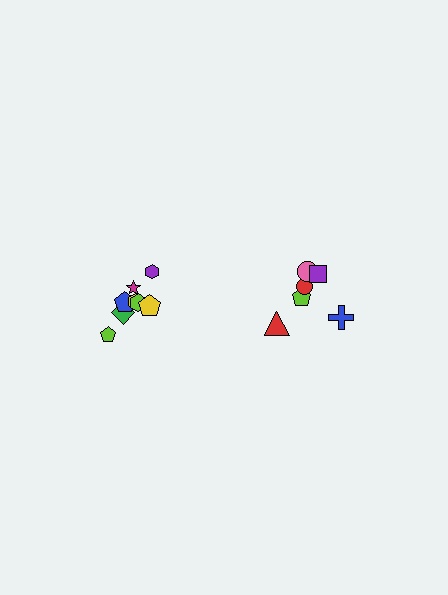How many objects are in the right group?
There are 6 objects.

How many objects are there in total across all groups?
There are 14 objects.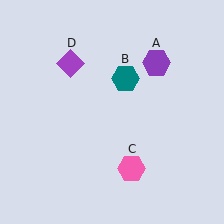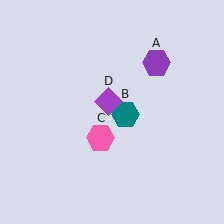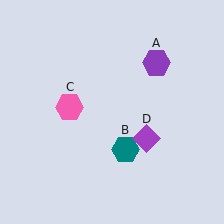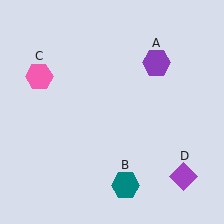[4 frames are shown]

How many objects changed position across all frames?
3 objects changed position: teal hexagon (object B), pink hexagon (object C), purple diamond (object D).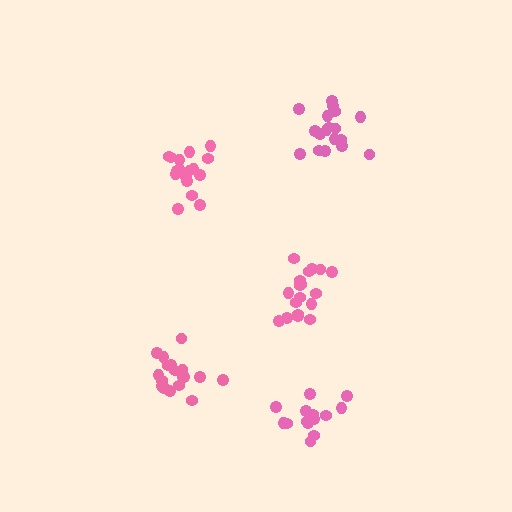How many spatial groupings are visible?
There are 5 spatial groupings.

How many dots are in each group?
Group 1: 18 dots, Group 2: 17 dots, Group 3: 14 dots, Group 4: 18 dots, Group 5: 18 dots (85 total).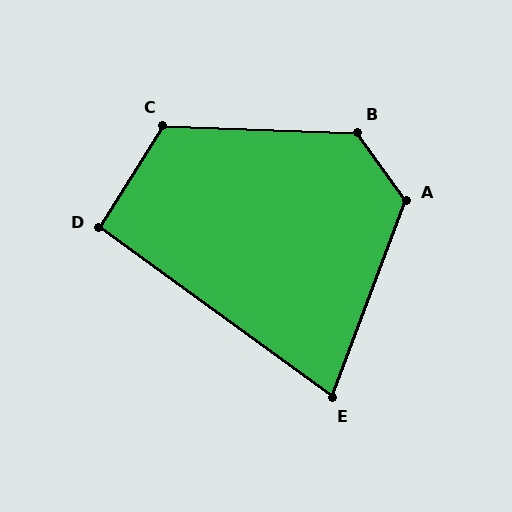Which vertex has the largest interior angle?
B, at approximately 127 degrees.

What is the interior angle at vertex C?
Approximately 120 degrees (obtuse).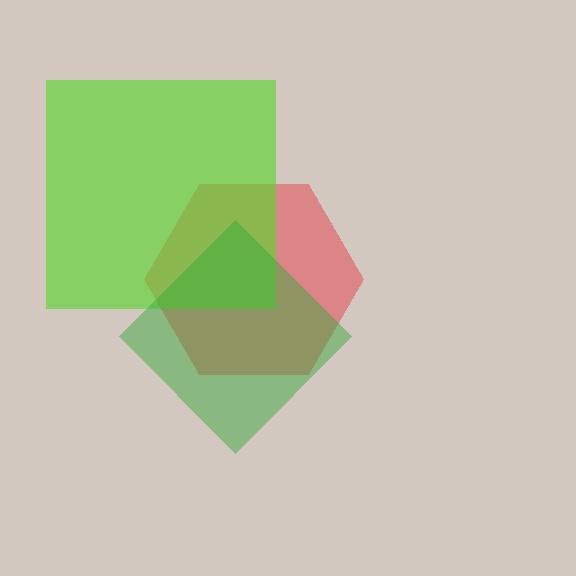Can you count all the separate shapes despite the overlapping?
Yes, there are 3 separate shapes.